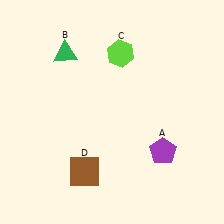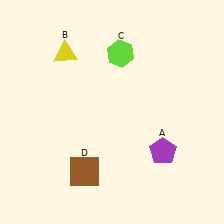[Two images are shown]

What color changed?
The triangle (B) changed from green in Image 1 to yellow in Image 2.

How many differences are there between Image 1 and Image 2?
There is 1 difference between the two images.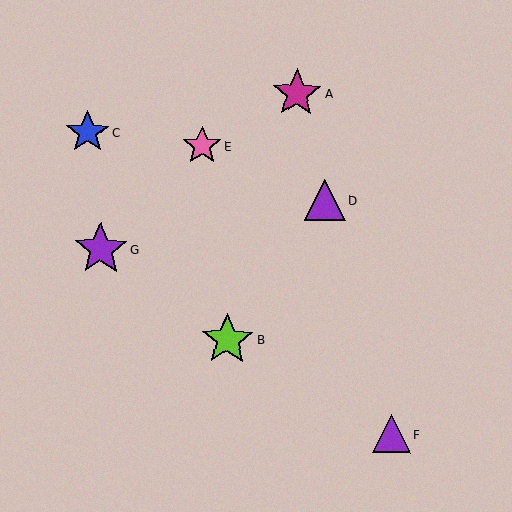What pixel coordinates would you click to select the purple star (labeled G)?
Click at (101, 249) to select the purple star G.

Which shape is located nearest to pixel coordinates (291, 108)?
The magenta star (labeled A) at (297, 93) is nearest to that location.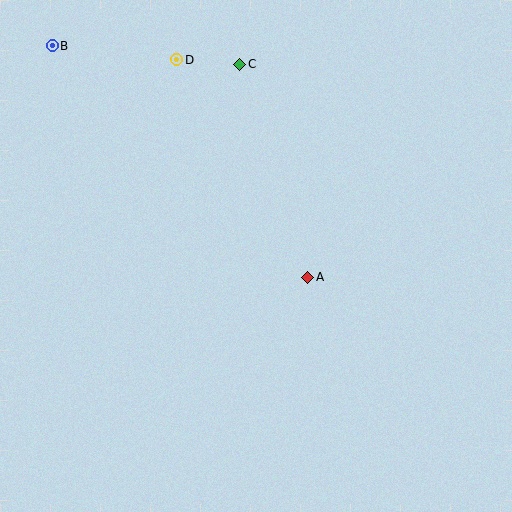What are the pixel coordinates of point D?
Point D is at (177, 60).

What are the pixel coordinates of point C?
Point C is at (240, 64).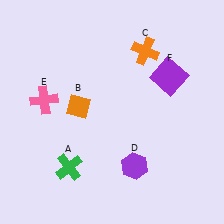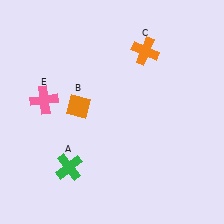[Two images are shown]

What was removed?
The purple hexagon (D), the purple square (F) were removed in Image 2.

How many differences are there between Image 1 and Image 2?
There are 2 differences between the two images.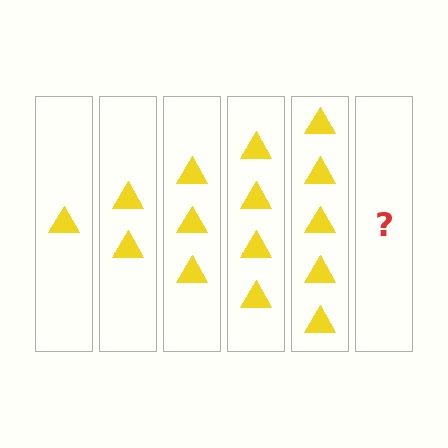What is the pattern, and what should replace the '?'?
The pattern is that each step adds one more triangle. The '?' should be 6 triangles.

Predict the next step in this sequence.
The next step is 6 triangles.